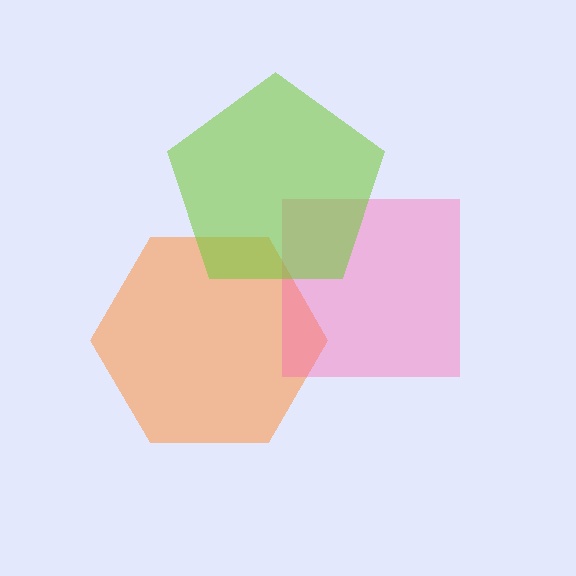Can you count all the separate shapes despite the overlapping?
Yes, there are 3 separate shapes.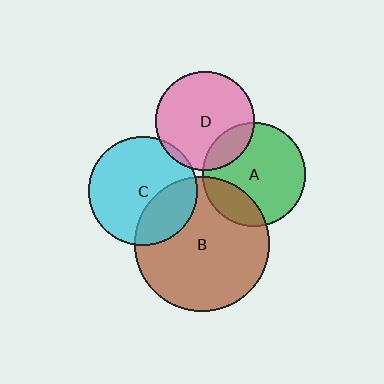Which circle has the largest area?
Circle B (brown).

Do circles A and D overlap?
Yes.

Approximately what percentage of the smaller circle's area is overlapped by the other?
Approximately 20%.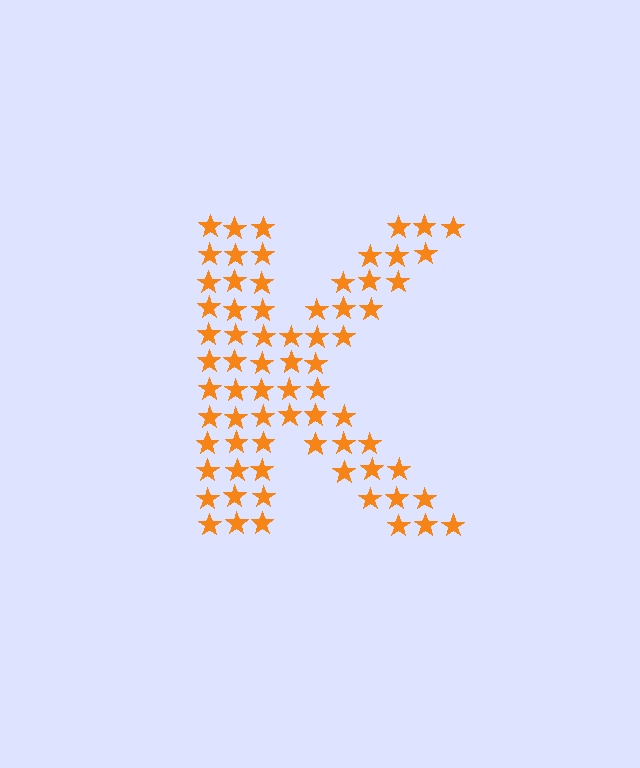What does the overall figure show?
The overall figure shows the letter K.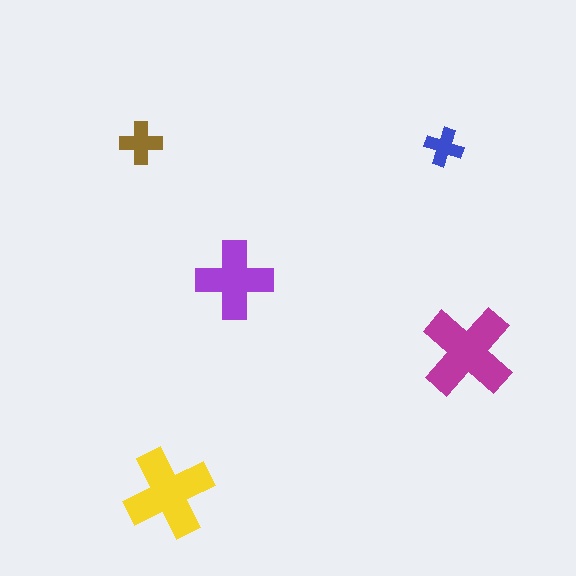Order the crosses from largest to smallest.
the magenta one, the yellow one, the purple one, the brown one, the blue one.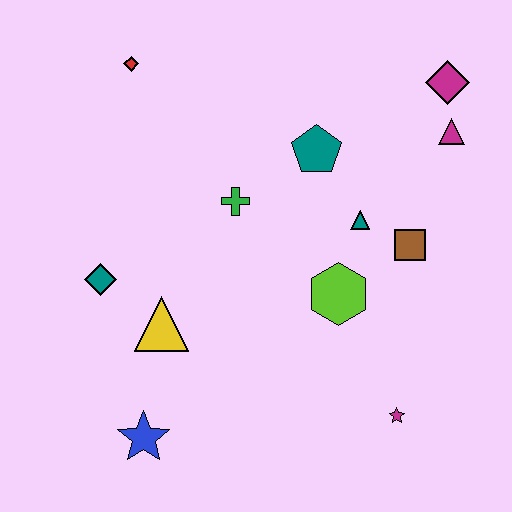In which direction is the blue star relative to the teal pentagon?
The blue star is below the teal pentagon.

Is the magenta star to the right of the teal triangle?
Yes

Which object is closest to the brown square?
The teal triangle is closest to the brown square.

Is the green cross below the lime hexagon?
No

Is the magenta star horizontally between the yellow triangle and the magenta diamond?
Yes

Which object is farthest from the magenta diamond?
The blue star is farthest from the magenta diamond.